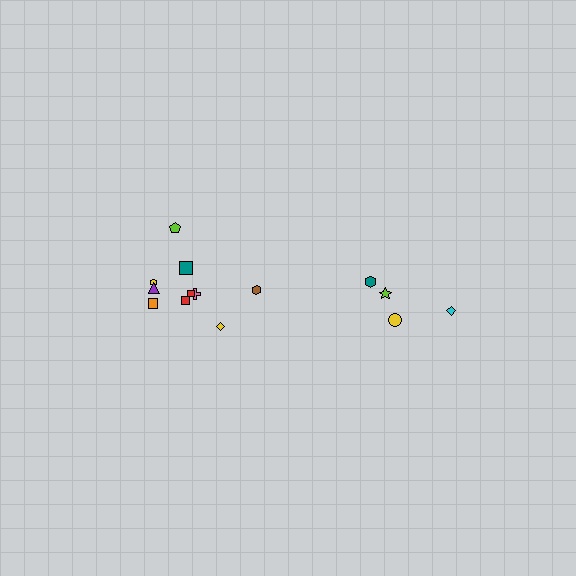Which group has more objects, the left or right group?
The left group.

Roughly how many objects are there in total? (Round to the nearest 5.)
Roughly 15 objects in total.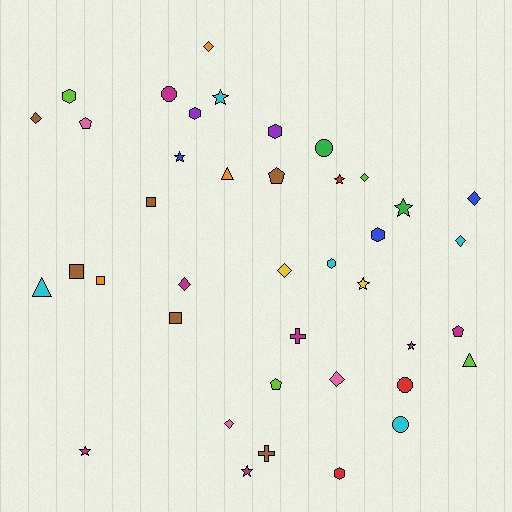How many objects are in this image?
There are 40 objects.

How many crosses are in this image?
There are 2 crosses.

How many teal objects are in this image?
There are no teal objects.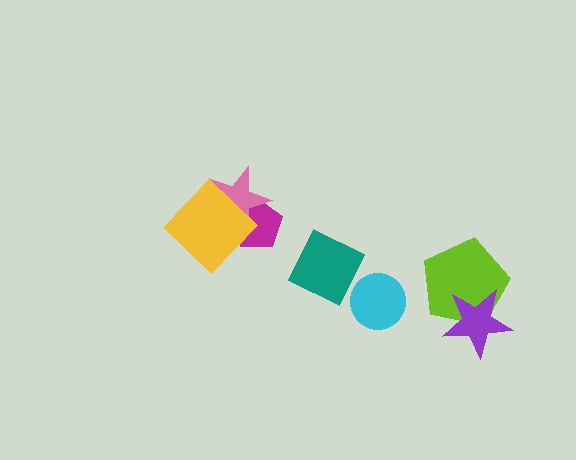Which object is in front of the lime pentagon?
The purple star is in front of the lime pentagon.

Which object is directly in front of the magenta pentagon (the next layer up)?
The pink star is directly in front of the magenta pentagon.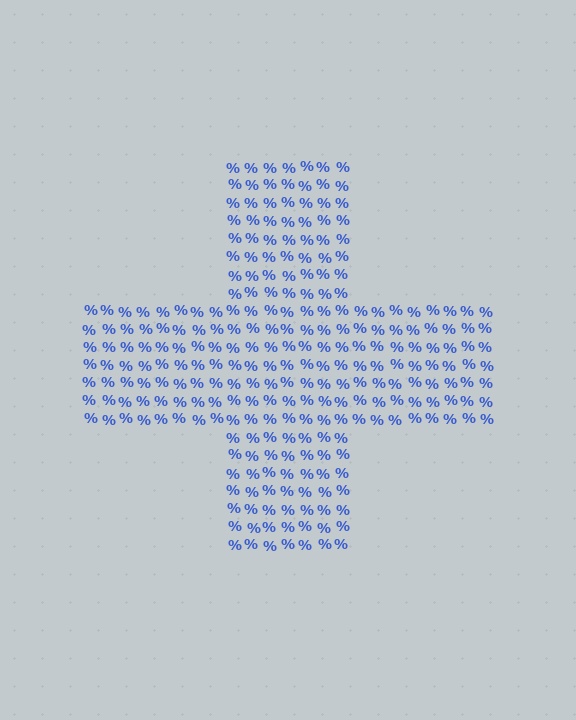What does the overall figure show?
The overall figure shows a cross.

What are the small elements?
The small elements are percent signs.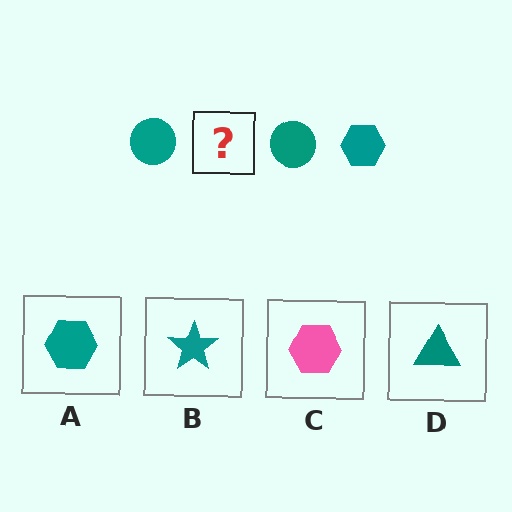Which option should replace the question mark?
Option A.